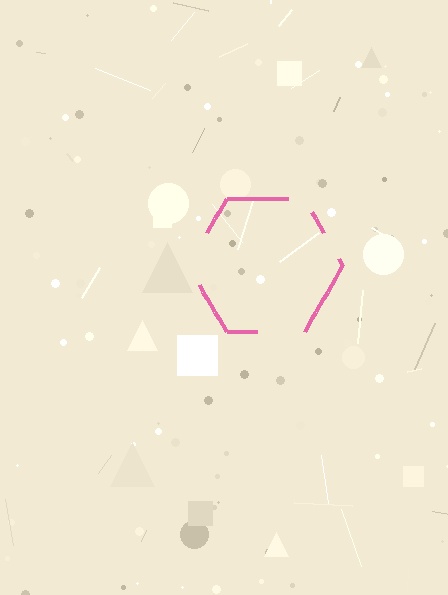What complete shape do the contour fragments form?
The contour fragments form a hexagon.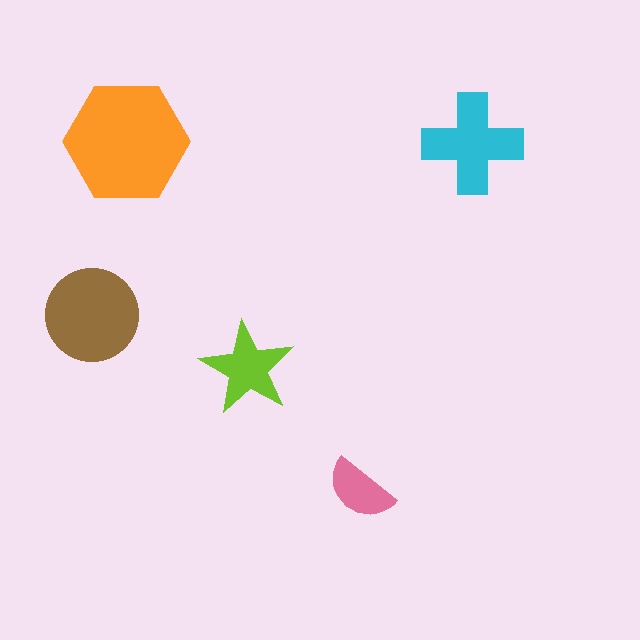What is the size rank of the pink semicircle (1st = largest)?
5th.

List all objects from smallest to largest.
The pink semicircle, the lime star, the cyan cross, the brown circle, the orange hexagon.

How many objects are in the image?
There are 5 objects in the image.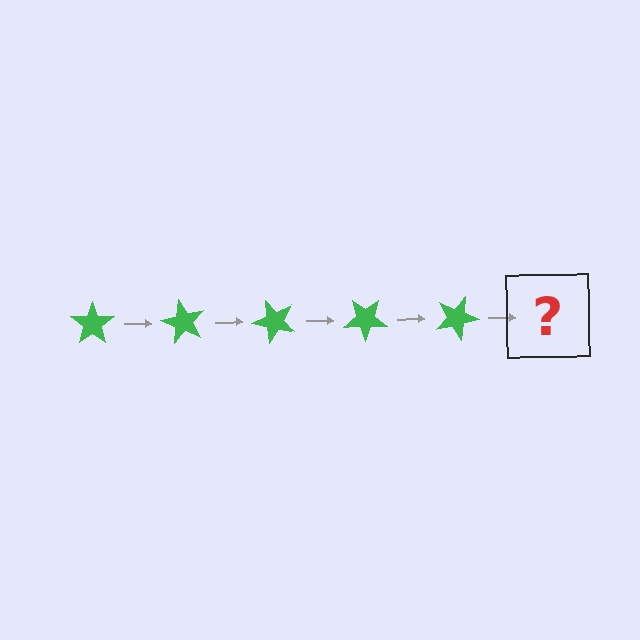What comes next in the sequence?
The next element should be a green star rotated 300 degrees.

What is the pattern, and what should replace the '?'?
The pattern is that the star rotates 60 degrees each step. The '?' should be a green star rotated 300 degrees.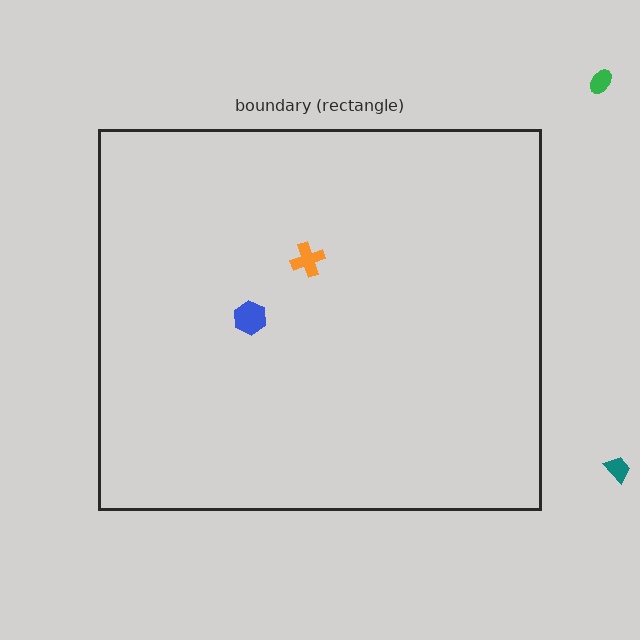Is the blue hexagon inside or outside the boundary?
Inside.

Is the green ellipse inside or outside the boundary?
Outside.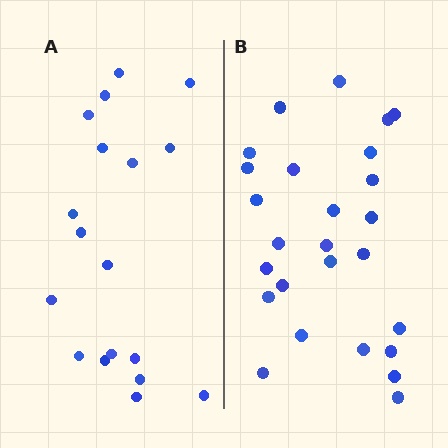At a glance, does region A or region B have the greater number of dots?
Region B (the right region) has more dots.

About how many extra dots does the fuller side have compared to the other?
Region B has roughly 8 or so more dots than region A.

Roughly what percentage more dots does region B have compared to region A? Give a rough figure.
About 45% more.